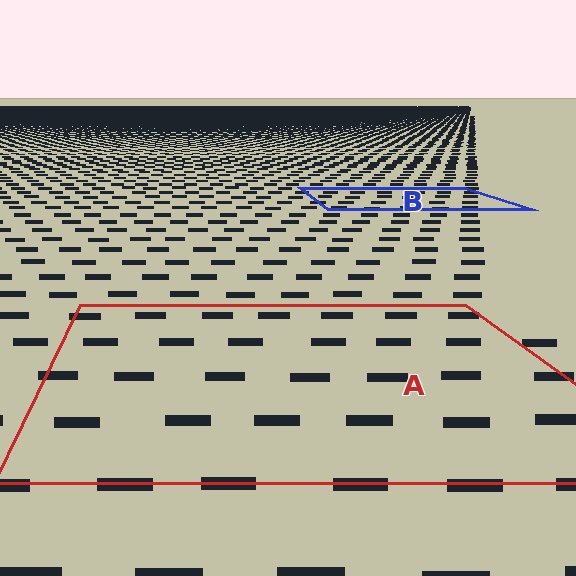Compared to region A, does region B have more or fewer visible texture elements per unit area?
Region B has more texture elements per unit area — they are packed more densely because it is farther away.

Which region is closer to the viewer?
Region A is closer. The texture elements there are larger and more spread out.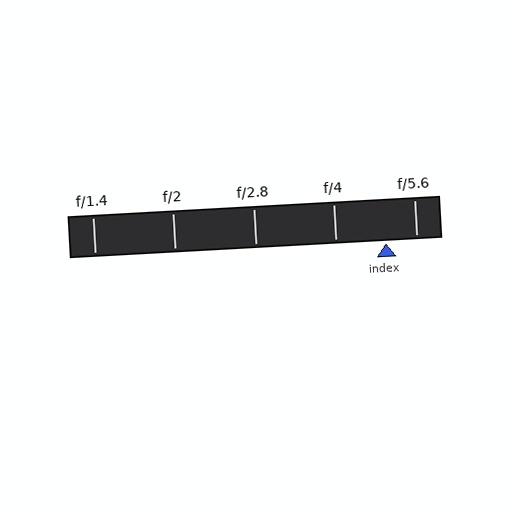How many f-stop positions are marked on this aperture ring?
There are 5 f-stop positions marked.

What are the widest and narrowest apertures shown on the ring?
The widest aperture shown is f/1.4 and the narrowest is f/5.6.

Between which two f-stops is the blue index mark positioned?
The index mark is between f/4 and f/5.6.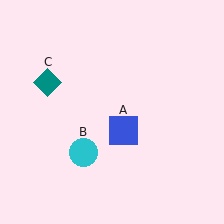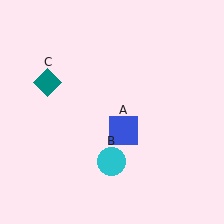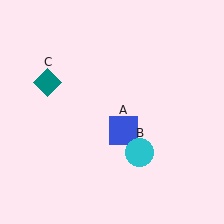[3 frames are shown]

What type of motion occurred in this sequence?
The cyan circle (object B) rotated counterclockwise around the center of the scene.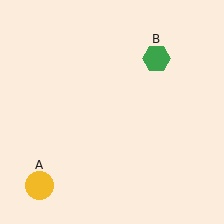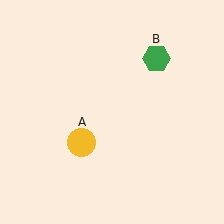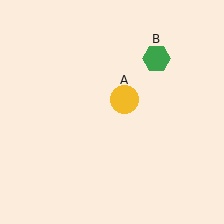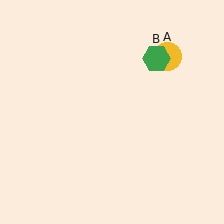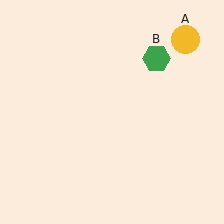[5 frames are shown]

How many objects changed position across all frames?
1 object changed position: yellow circle (object A).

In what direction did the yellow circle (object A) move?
The yellow circle (object A) moved up and to the right.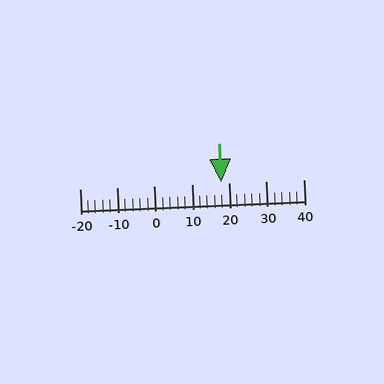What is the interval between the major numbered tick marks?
The major tick marks are spaced 10 units apart.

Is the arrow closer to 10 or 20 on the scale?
The arrow is closer to 20.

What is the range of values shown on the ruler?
The ruler shows values from -20 to 40.